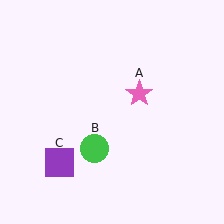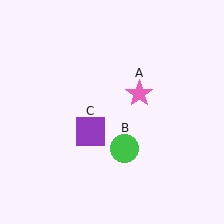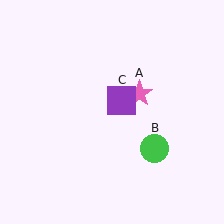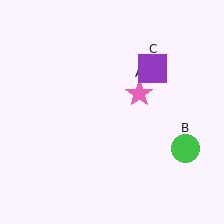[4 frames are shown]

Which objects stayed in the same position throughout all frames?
Pink star (object A) remained stationary.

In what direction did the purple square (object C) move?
The purple square (object C) moved up and to the right.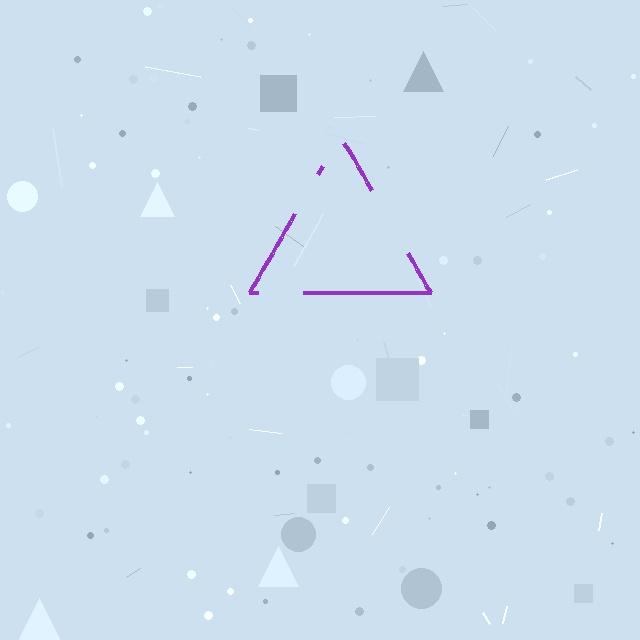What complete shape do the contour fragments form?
The contour fragments form a triangle.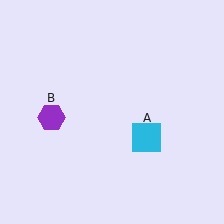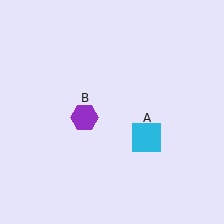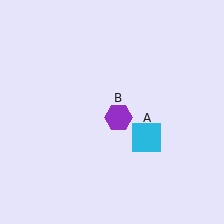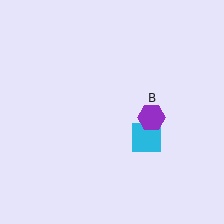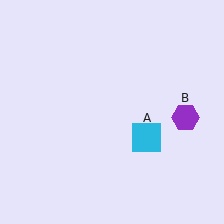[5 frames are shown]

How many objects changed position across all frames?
1 object changed position: purple hexagon (object B).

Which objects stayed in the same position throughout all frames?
Cyan square (object A) remained stationary.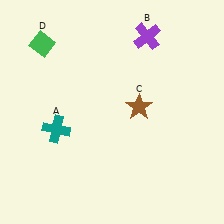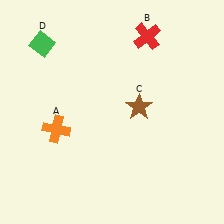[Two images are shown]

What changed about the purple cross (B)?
In Image 1, B is purple. In Image 2, it changed to red.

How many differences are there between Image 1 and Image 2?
There are 2 differences between the two images.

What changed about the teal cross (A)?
In Image 1, A is teal. In Image 2, it changed to orange.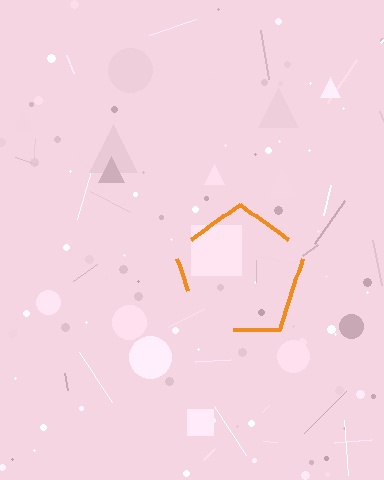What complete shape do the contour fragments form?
The contour fragments form a pentagon.